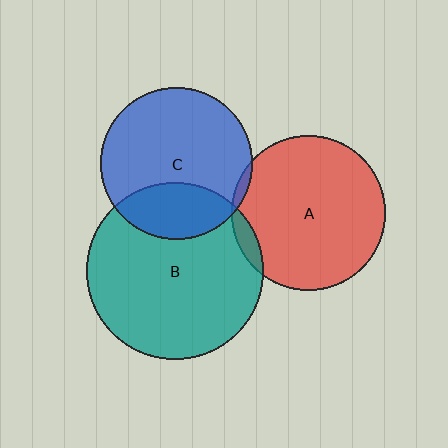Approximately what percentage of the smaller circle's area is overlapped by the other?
Approximately 5%.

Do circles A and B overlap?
Yes.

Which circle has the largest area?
Circle B (teal).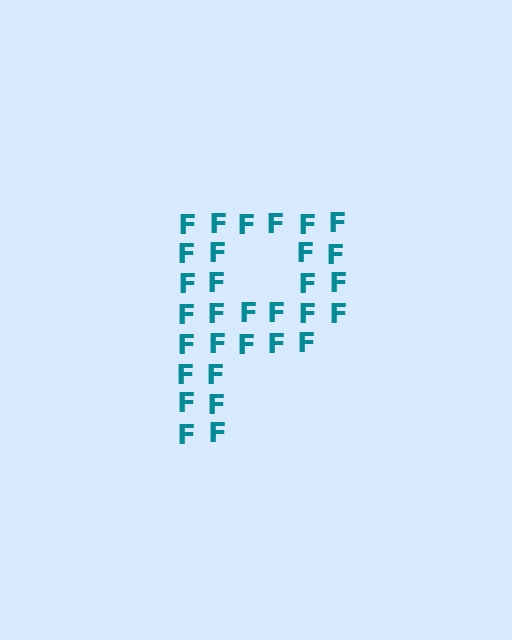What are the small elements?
The small elements are letter F's.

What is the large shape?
The large shape is the letter P.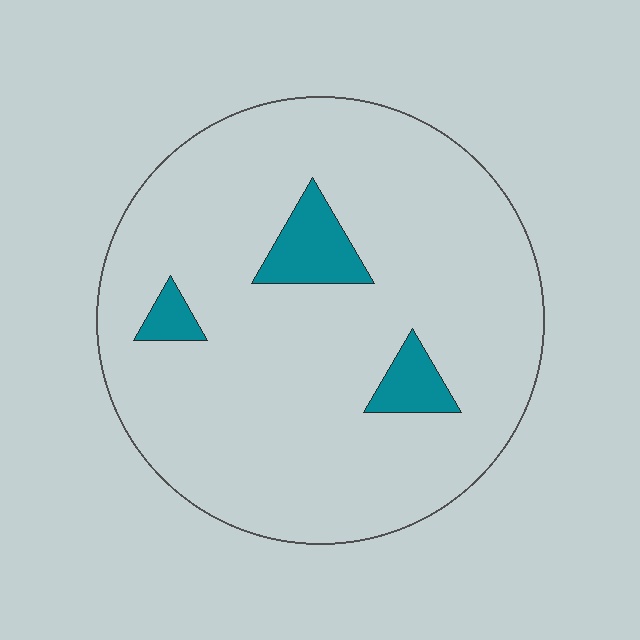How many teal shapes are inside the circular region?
3.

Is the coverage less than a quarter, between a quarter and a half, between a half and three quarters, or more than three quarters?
Less than a quarter.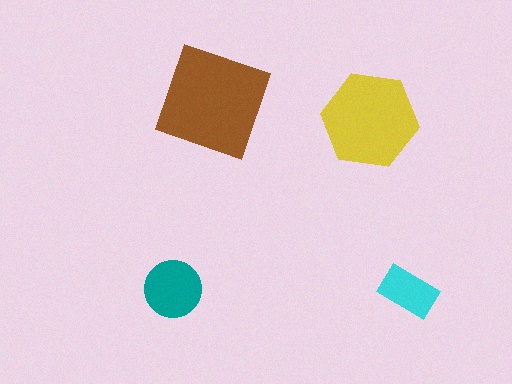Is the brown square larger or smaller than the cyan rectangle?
Larger.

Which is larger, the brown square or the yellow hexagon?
The brown square.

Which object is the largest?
The brown square.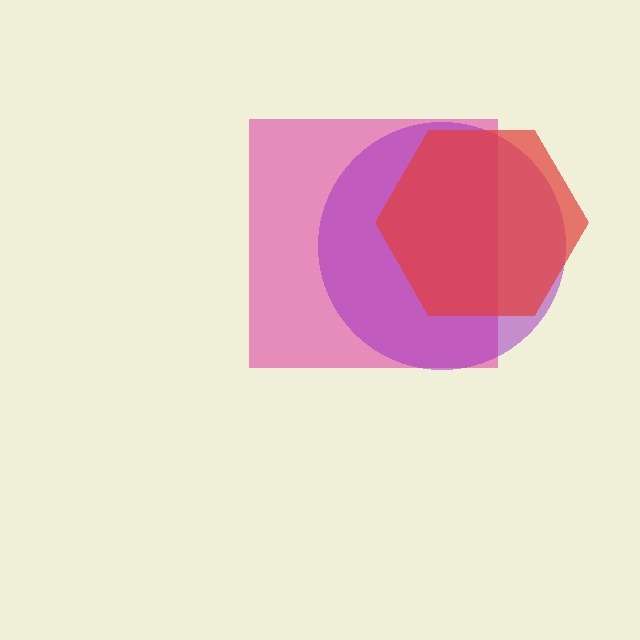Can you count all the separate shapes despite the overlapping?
Yes, there are 3 separate shapes.